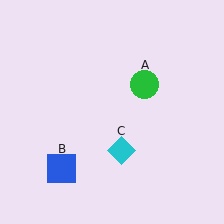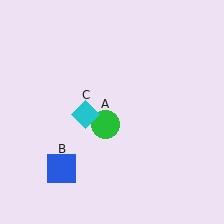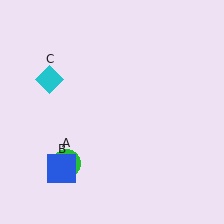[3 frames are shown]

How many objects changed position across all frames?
2 objects changed position: green circle (object A), cyan diamond (object C).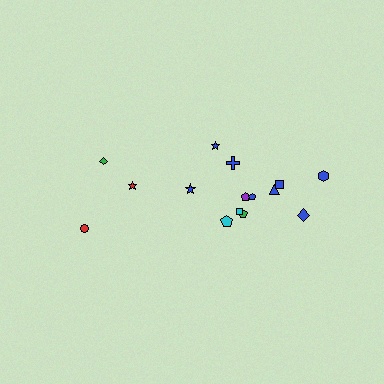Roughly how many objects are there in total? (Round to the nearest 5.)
Roughly 15 objects in total.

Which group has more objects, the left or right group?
The right group.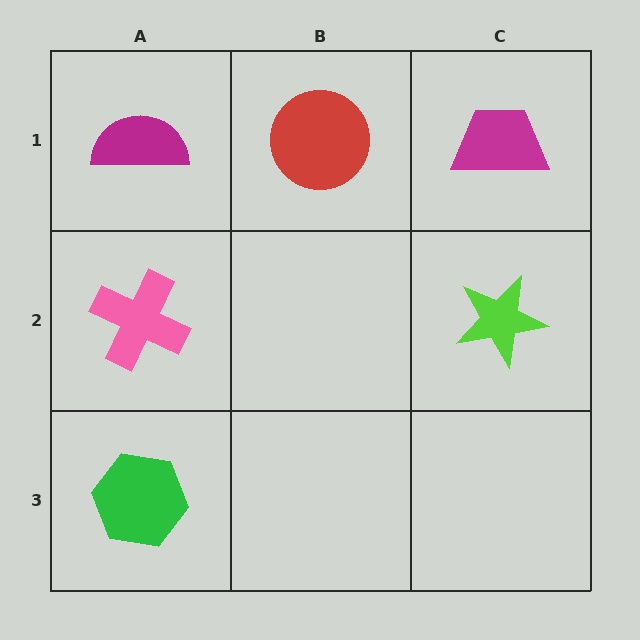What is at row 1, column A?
A magenta semicircle.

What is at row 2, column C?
A lime star.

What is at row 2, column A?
A pink cross.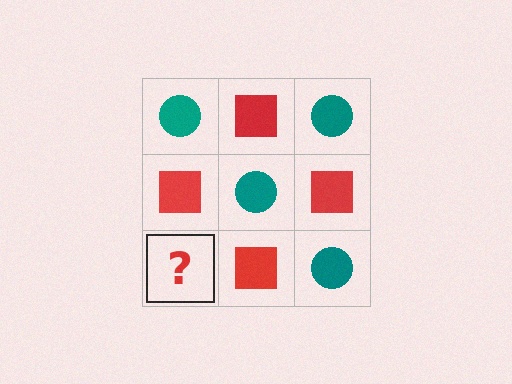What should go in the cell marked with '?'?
The missing cell should contain a teal circle.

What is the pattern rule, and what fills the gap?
The rule is that it alternates teal circle and red square in a checkerboard pattern. The gap should be filled with a teal circle.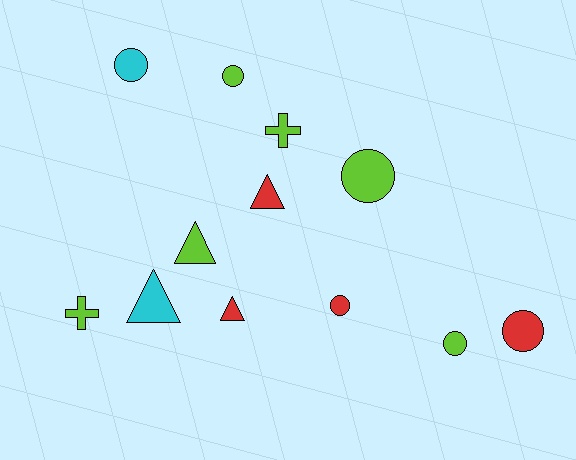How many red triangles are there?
There are 2 red triangles.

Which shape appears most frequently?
Circle, with 6 objects.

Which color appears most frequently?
Lime, with 6 objects.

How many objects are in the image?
There are 12 objects.